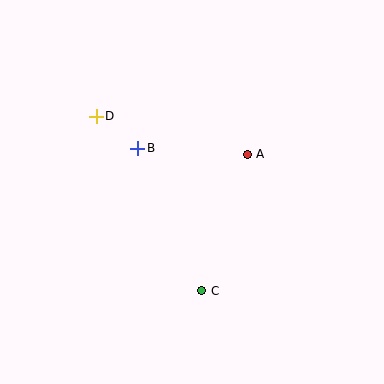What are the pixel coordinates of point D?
Point D is at (96, 116).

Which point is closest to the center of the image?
Point A at (247, 154) is closest to the center.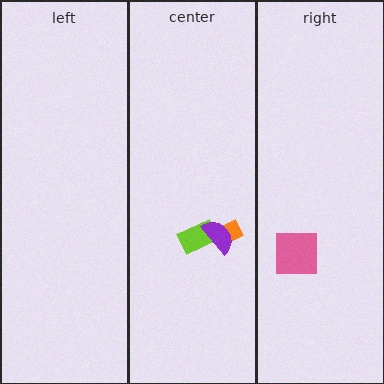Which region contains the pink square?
The right region.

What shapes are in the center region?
The orange diamond, the lime rectangle, the purple semicircle.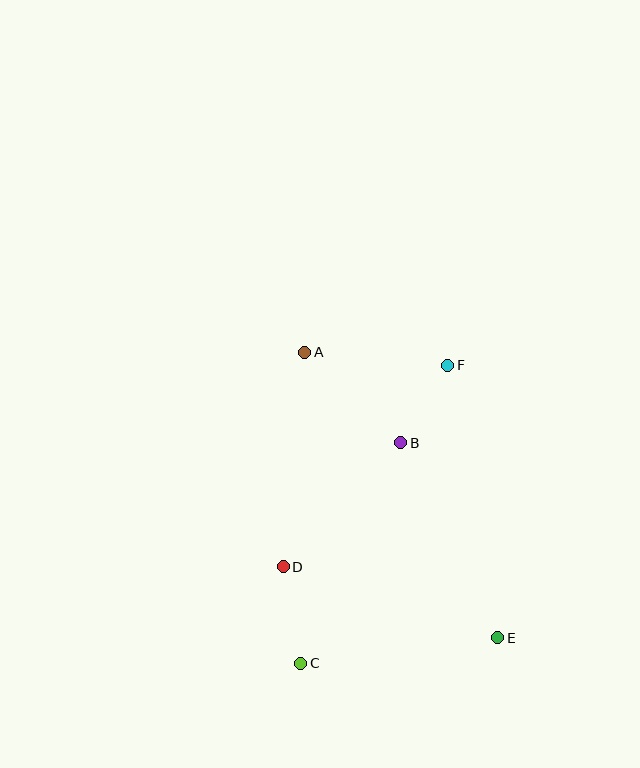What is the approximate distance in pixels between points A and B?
The distance between A and B is approximately 132 pixels.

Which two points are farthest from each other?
Points A and E are farthest from each other.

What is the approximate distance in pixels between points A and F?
The distance between A and F is approximately 144 pixels.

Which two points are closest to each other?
Points B and F are closest to each other.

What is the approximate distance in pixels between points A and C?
The distance between A and C is approximately 311 pixels.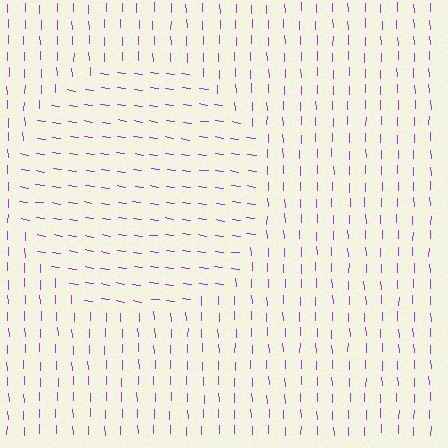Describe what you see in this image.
The image is filled with small purple line segments. A circle region in the image has lines oriented differently from the surrounding lines, creating a visible texture boundary.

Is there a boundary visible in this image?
Yes, there is a texture boundary formed by a change in line orientation.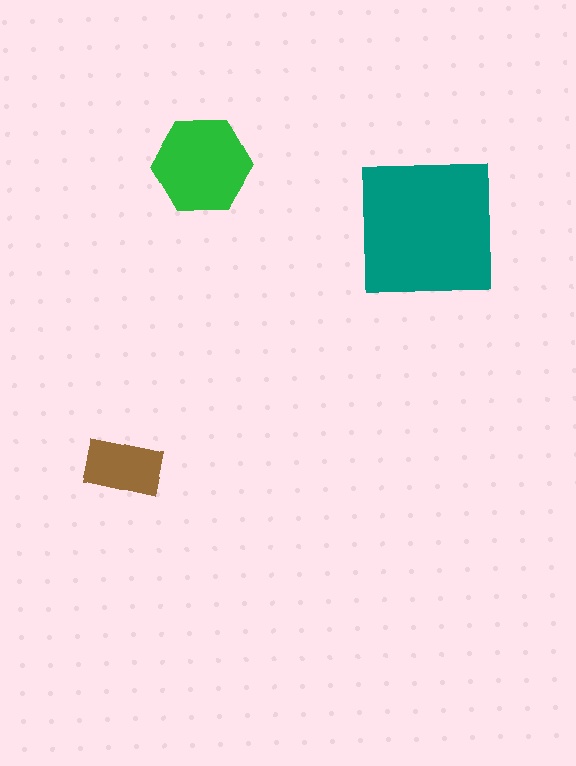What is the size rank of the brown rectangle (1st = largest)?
3rd.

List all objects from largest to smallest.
The teal square, the green hexagon, the brown rectangle.